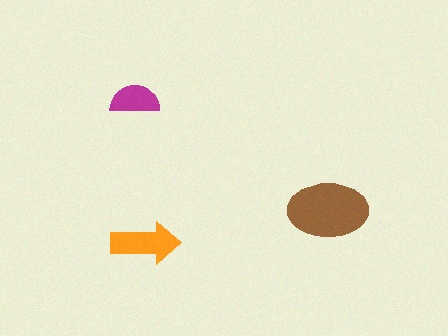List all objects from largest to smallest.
The brown ellipse, the orange arrow, the magenta semicircle.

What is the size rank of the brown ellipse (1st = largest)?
1st.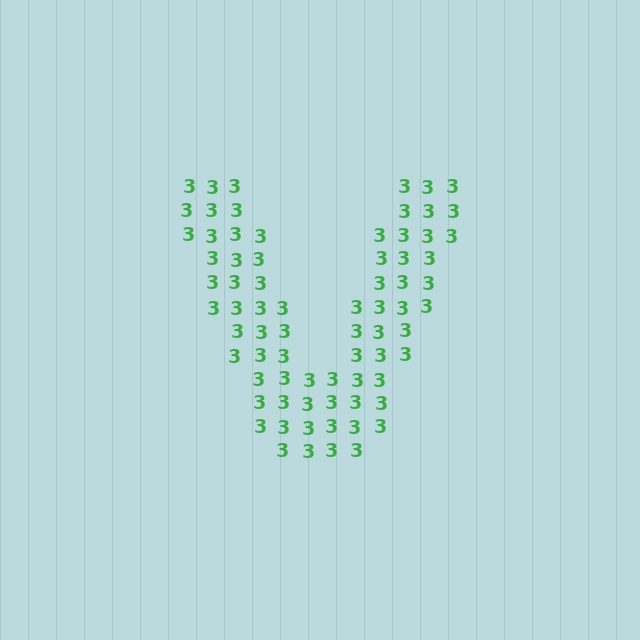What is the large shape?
The large shape is the letter V.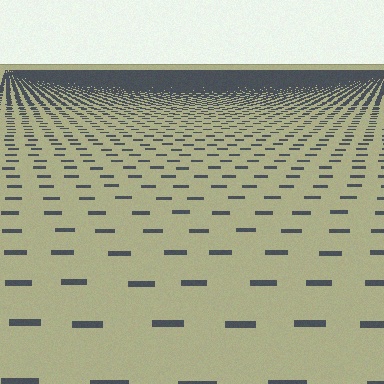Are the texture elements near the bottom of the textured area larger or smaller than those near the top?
Larger. Near the bottom, elements are closer to the viewer and appear at a bigger on-screen size.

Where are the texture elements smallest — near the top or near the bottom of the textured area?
Near the top.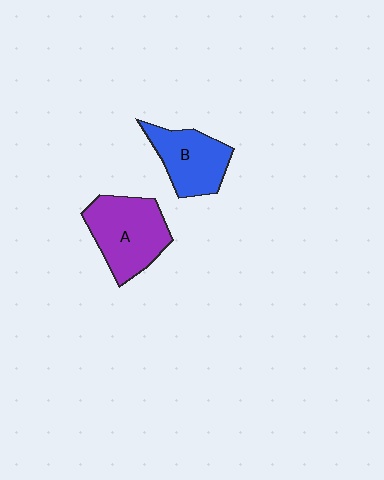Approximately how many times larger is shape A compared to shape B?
Approximately 1.2 times.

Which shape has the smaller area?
Shape B (blue).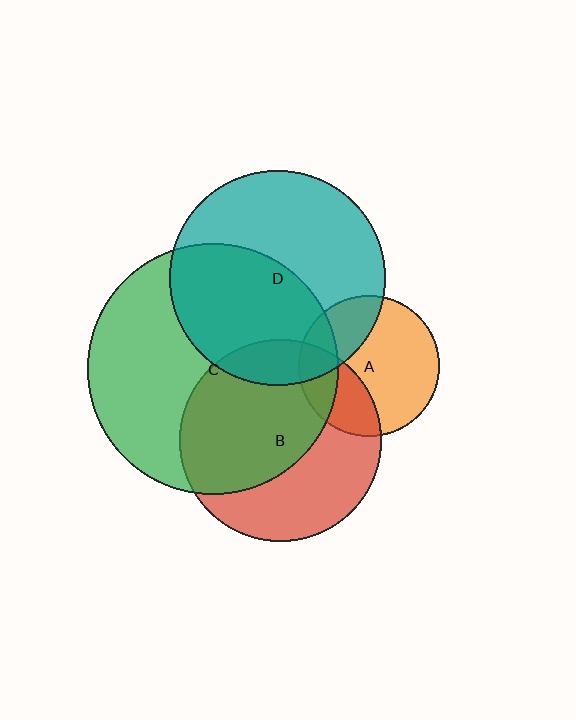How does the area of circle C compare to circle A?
Approximately 3.2 times.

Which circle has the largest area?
Circle C (green).